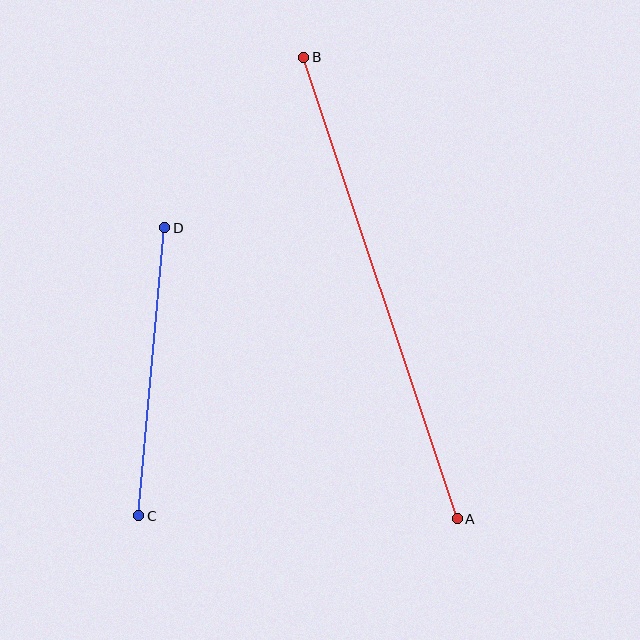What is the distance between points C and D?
The distance is approximately 289 pixels.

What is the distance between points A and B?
The distance is approximately 487 pixels.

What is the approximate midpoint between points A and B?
The midpoint is at approximately (380, 288) pixels.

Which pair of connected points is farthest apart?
Points A and B are farthest apart.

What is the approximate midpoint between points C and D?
The midpoint is at approximately (152, 372) pixels.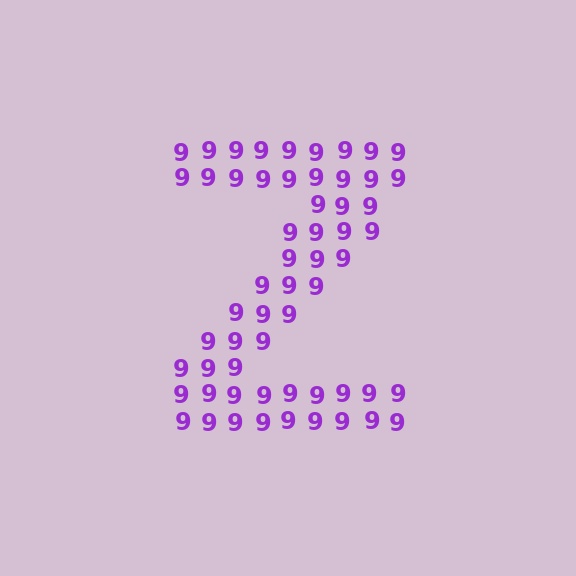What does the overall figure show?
The overall figure shows the letter Z.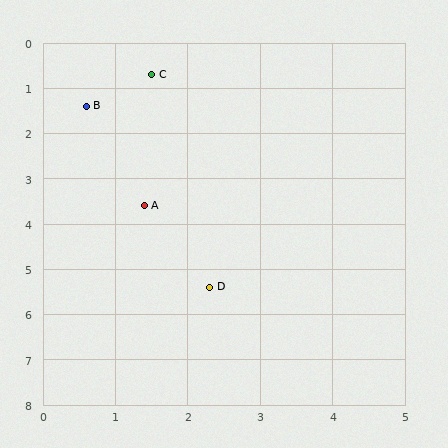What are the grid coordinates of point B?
Point B is at approximately (0.6, 1.4).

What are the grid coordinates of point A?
Point A is at approximately (1.4, 3.6).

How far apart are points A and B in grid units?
Points A and B are about 2.3 grid units apart.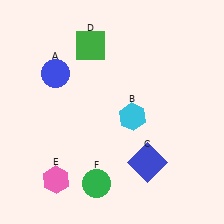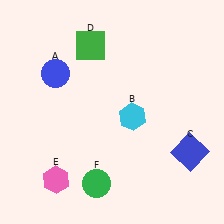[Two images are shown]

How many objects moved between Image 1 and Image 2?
1 object moved between the two images.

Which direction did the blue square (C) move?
The blue square (C) moved right.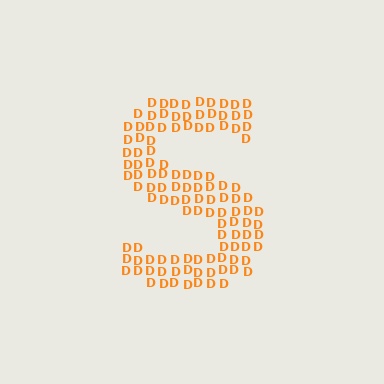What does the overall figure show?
The overall figure shows the letter S.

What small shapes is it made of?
It is made of small letter D's.